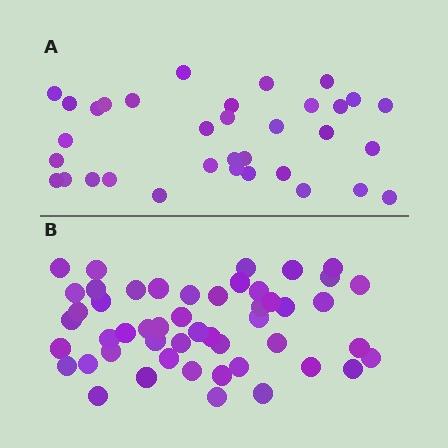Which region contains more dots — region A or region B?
Region B (the bottom region) has more dots.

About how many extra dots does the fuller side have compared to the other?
Region B has approximately 15 more dots than region A.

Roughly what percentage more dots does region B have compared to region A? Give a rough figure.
About 45% more.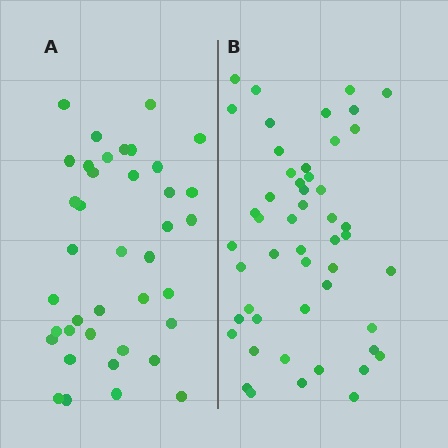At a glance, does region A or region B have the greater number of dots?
Region B (the right region) has more dots.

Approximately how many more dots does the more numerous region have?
Region B has roughly 12 or so more dots than region A.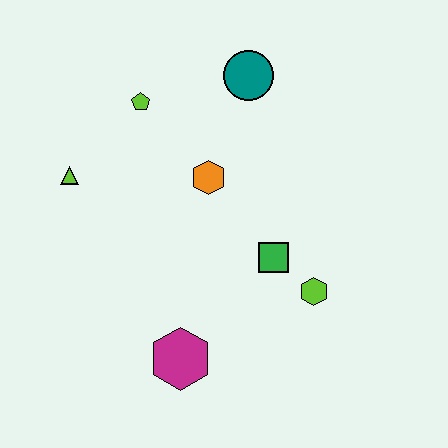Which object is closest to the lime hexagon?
The green square is closest to the lime hexagon.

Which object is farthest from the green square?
The lime triangle is farthest from the green square.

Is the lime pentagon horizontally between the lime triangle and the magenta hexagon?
Yes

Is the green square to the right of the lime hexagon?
No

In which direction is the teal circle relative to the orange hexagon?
The teal circle is above the orange hexagon.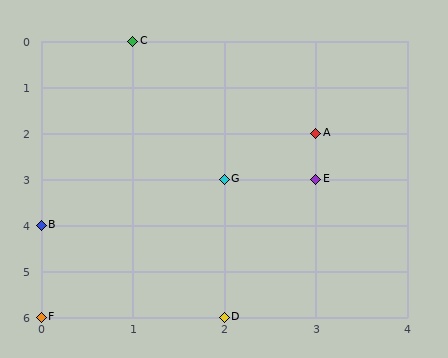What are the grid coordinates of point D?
Point D is at grid coordinates (2, 6).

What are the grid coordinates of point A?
Point A is at grid coordinates (3, 2).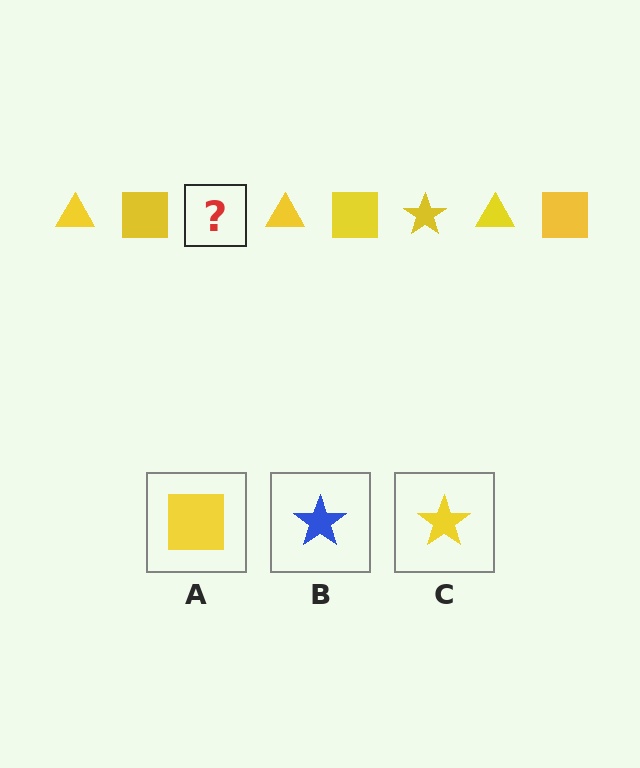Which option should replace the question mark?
Option C.